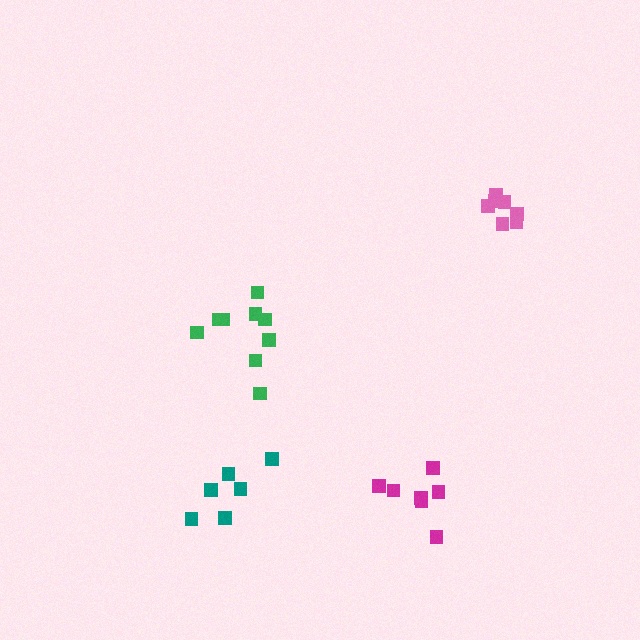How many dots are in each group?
Group 1: 6 dots, Group 2: 7 dots, Group 3: 7 dots, Group 4: 9 dots (29 total).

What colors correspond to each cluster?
The clusters are colored: teal, magenta, pink, green.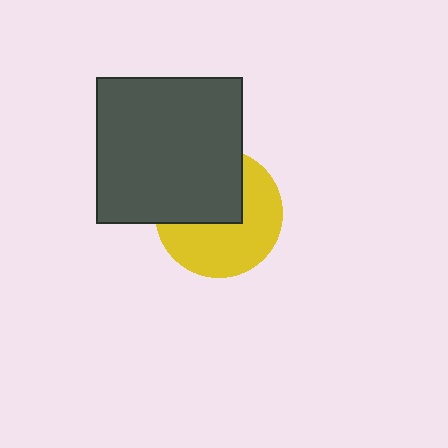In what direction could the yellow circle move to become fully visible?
The yellow circle could move toward the lower-right. That would shift it out from behind the dark gray square entirely.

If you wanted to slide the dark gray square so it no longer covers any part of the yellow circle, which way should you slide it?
Slide it toward the upper-left — that is the most direct way to separate the two shapes.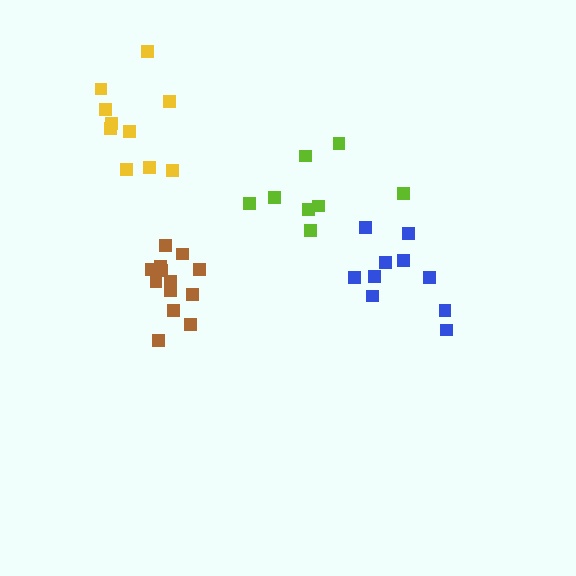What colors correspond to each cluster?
The clusters are colored: brown, lime, yellow, blue.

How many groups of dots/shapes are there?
There are 4 groups.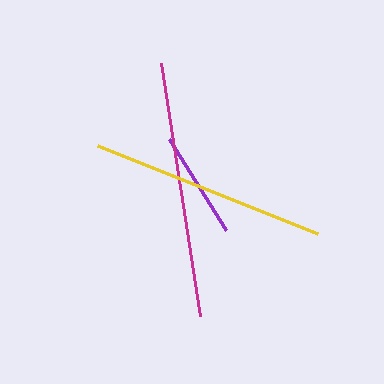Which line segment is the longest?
The magenta line is the longest at approximately 255 pixels.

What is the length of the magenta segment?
The magenta segment is approximately 255 pixels long.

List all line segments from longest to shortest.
From longest to shortest: magenta, yellow, purple.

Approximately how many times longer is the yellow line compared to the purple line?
The yellow line is approximately 2.2 times the length of the purple line.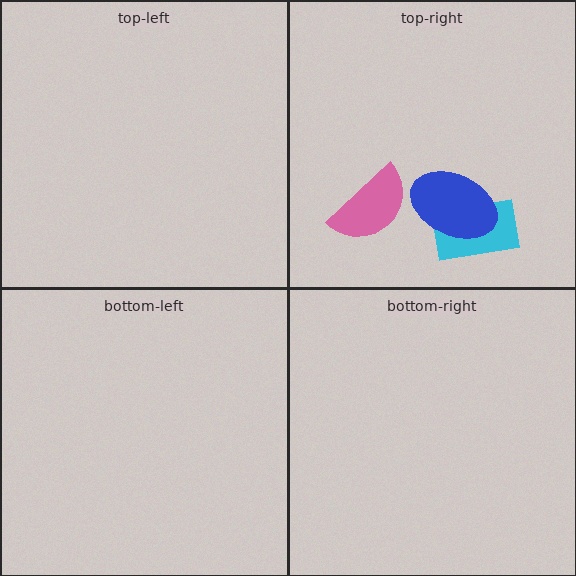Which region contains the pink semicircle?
The top-right region.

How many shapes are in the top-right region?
3.